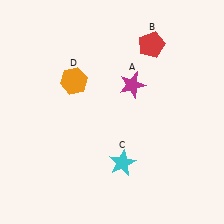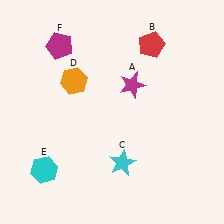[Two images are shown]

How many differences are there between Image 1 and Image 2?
There are 2 differences between the two images.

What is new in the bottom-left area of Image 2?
A cyan hexagon (E) was added in the bottom-left area of Image 2.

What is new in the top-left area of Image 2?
A magenta pentagon (F) was added in the top-left area of Image 2.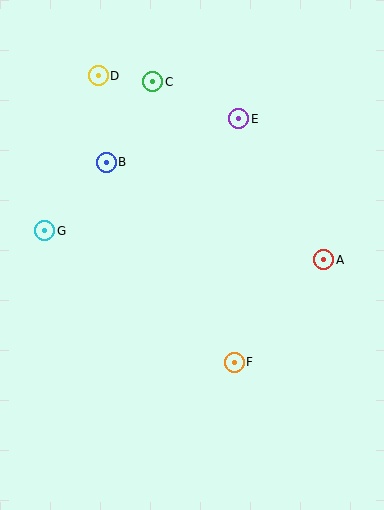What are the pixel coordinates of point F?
Point F is at (234, 362).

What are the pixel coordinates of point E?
Point E is at (239, 119).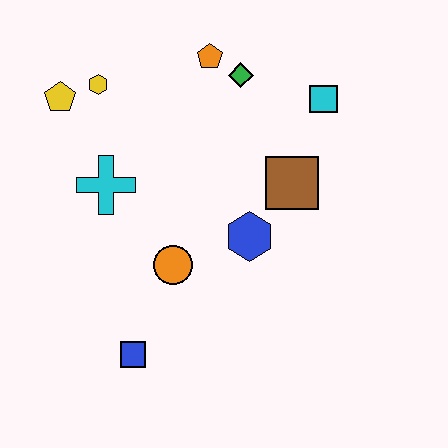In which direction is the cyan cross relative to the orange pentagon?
The cyan cross is below the orange pentagon.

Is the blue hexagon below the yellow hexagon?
Yes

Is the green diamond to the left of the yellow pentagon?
No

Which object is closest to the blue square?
The orange circle is closest to the blue square.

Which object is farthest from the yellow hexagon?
The blue square is farthest from the yellow hexagon.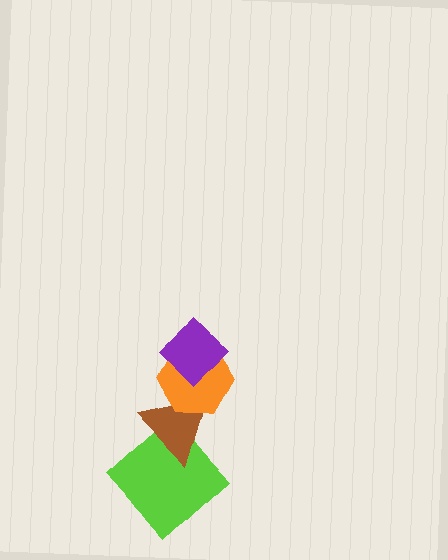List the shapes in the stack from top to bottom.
From top to bottom: the purple diamond, the orange hexagon, the brown triangle, the lime diamond.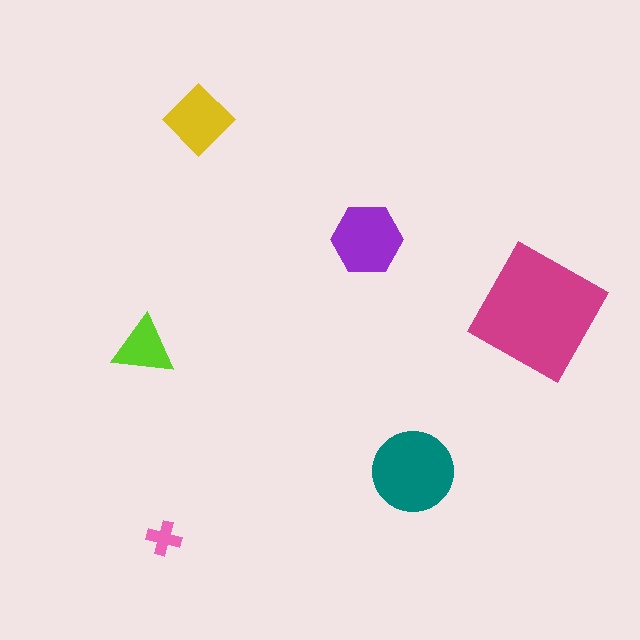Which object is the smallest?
The pink cross.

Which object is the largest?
The magenta square.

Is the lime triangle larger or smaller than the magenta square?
Smaller.